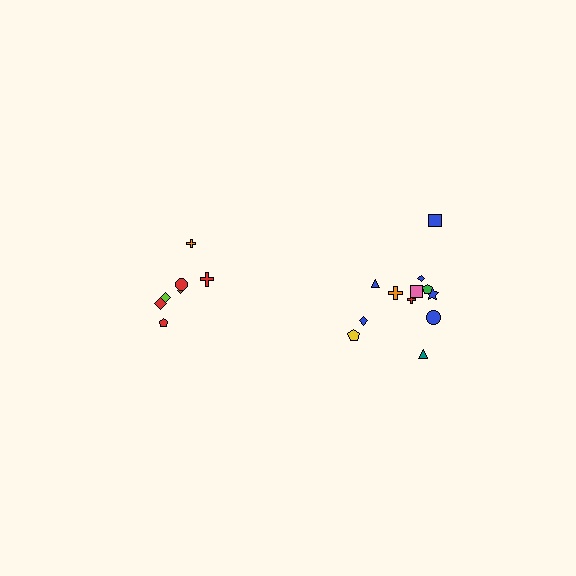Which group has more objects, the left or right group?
The right group.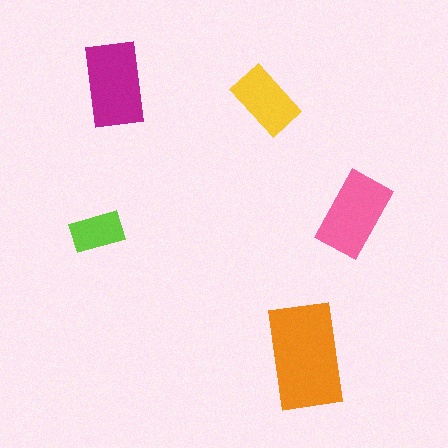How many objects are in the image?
There are 5 objects in the image.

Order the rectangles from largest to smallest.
the orange one, the magenta one, the pink one, the yellow one, the lime one.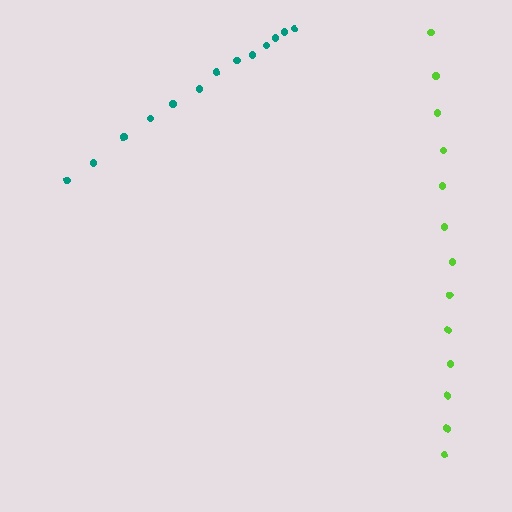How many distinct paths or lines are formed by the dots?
There are 2 distinct paths.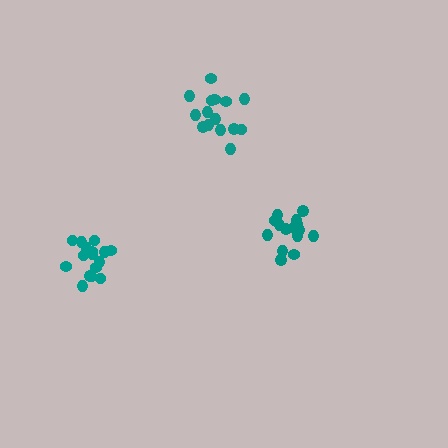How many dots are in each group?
Group 1: 16 dots, Group 2: 16 dots, Group 3: 16 dots (48 total).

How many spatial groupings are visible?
There are 3 spatial groupings.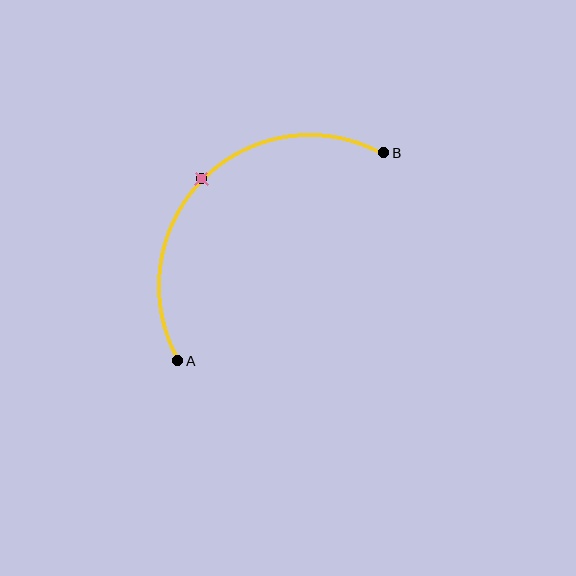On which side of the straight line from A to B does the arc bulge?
The arc bulges above and to the left of the straight line connecting A and B.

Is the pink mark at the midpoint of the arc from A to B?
Yes. The pink mark lies on the arc at equal arc-length from both A and B — it is the arc midpoint.